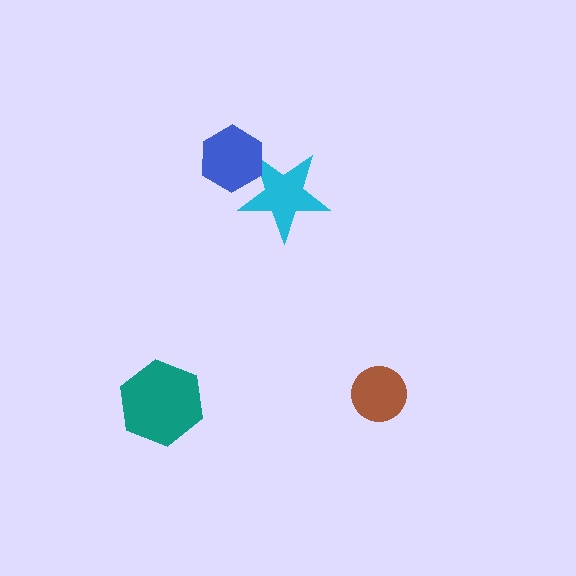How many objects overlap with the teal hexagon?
0 objects overlap with the teal hexagon.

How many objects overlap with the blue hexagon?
1 object overlaps with the blue hexagon.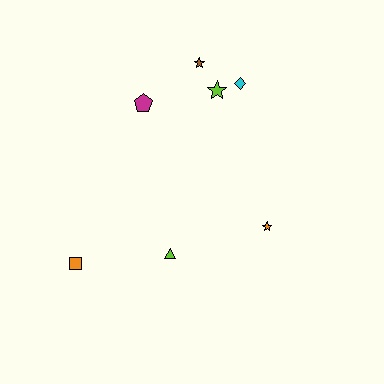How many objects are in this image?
There are 7 objects.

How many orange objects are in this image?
There are 2 orange objects.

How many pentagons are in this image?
There is 1 pentagon.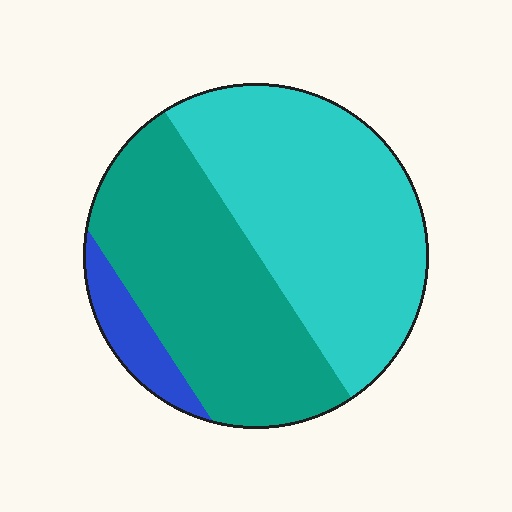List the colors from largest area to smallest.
From largest to smallest: cyan, teal, blue.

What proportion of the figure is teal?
Teal covers roughly 45% of the figure.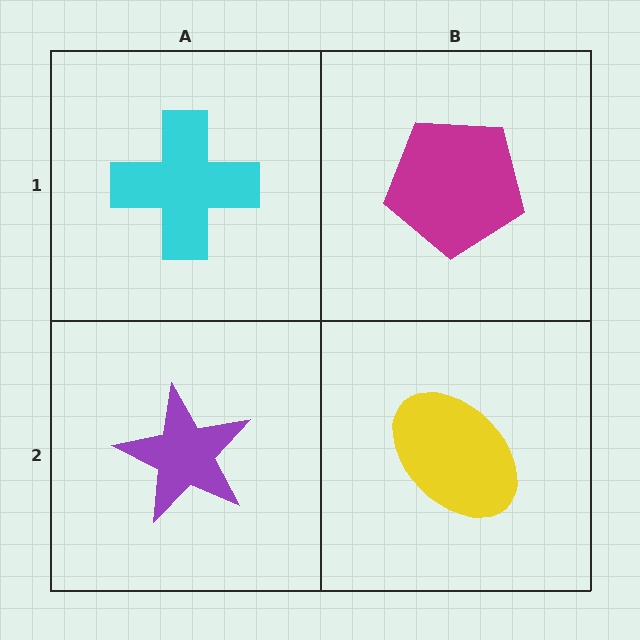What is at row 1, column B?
A magenta pentagon.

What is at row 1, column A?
A cyan cross.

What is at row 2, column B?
A yellow ellipse.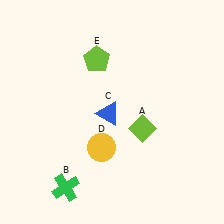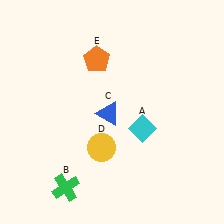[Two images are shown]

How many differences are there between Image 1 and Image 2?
There are 2 differences between the two images.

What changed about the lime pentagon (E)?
In Image 1, E is lime. In Image 2, it changed to orange.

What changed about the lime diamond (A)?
In Image 1, A is lime. In Image 2, it changed to cyan.